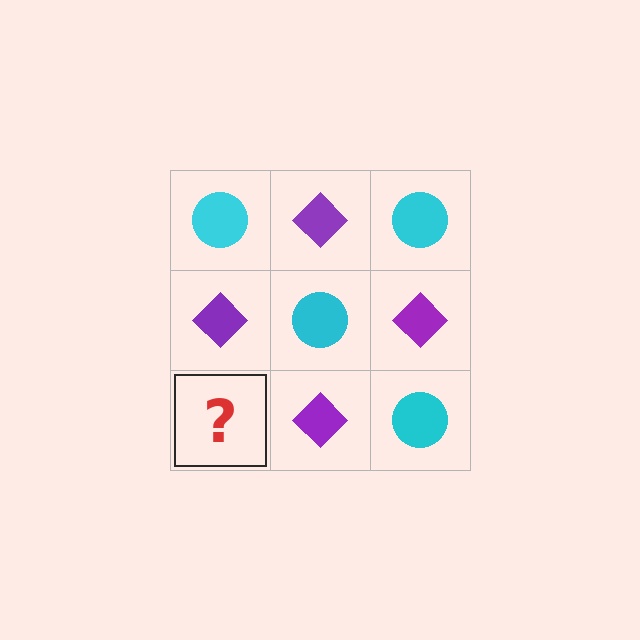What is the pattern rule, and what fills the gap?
The rule is that it alternates cyan circle and purple diamond in a checkerboard pattern. The gap should be filled with a cyan circle.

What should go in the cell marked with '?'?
The missing cell should contain a cyan circle.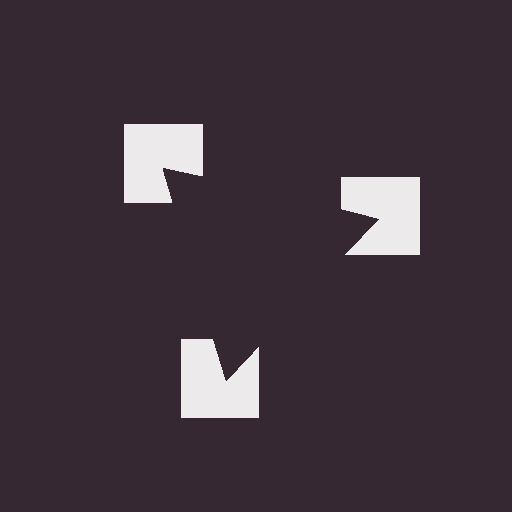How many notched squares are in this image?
There are 3 — one at each vertex of the illusory triangle.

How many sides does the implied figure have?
3 sides.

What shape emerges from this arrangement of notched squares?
An illusory triangle — its edges are inferred from the aligned wedge cuts in the notched squares, not physically drawn.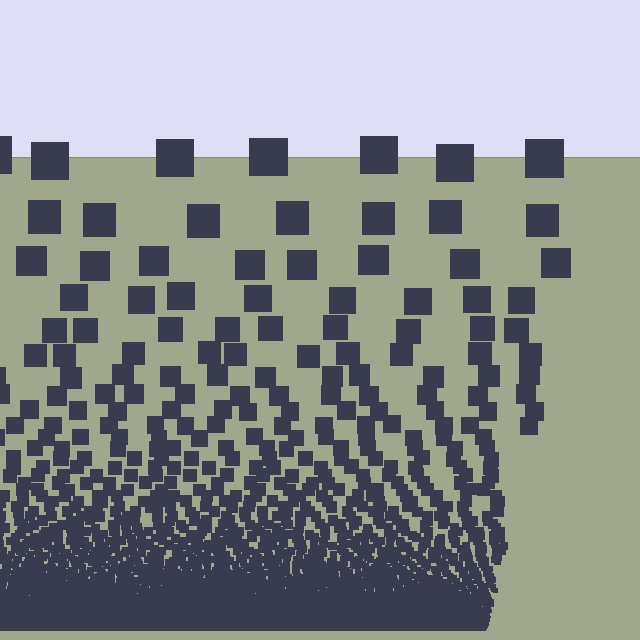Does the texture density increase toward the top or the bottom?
Density increases toward the bottom.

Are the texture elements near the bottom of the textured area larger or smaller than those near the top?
Smaller. The gradient is inverted — elements near the bottom are smaller and denser.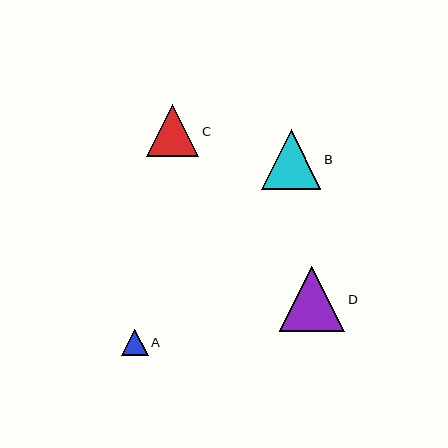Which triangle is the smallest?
Triangle A is the smallest with a size of approximately 26 pixels.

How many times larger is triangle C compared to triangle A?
Triangle C is approximately 2.0 times the size of triangle A.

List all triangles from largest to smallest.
From largest to smallest: D, B, C, A.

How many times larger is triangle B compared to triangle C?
Triangle B is approximately 1.1 times the size of triangle C.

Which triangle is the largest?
Triangle D is the largest with a size of approximately 65 pixels.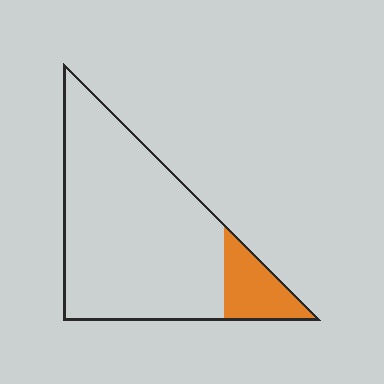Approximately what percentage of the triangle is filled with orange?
Approximately 15%.